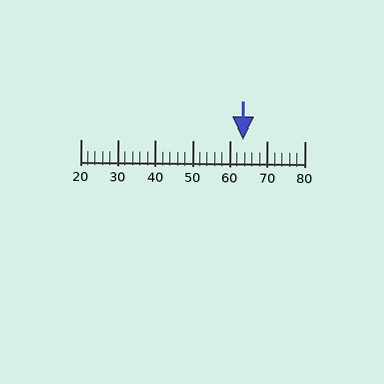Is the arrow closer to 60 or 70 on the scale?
The arrow is closer to 60.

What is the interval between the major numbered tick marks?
The major tick marks are spaced 10 units apart.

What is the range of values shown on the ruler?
The ruler shows values from 20 to 80.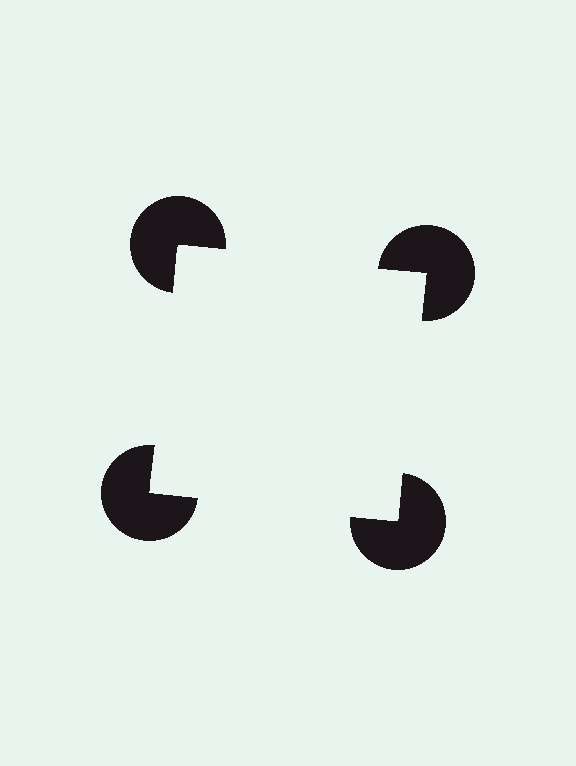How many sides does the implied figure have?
4 sides.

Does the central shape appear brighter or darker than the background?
It typically appears slightly brighter than the background, even though no actual brightness change is drawn.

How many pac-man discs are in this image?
There are 4 — one at each vertex of the illusory square.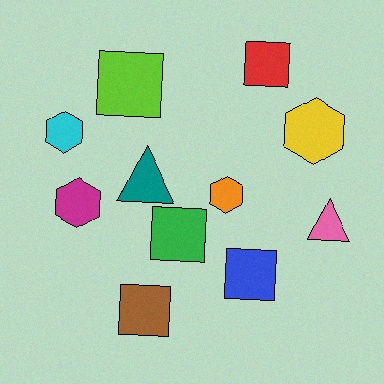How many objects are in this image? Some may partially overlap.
There are 11 objects.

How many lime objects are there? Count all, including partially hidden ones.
There is 1 lime object.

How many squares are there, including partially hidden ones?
There are 5 squares.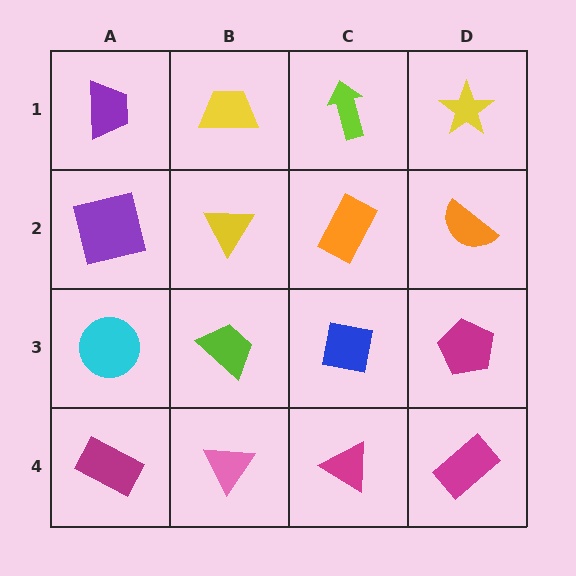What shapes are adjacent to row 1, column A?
A purple square (row 2, column A), a yellow trapezoid (row 1, column B).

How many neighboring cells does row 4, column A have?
2.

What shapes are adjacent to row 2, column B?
A yellow trapezoid (row 1, column B), a lime trapezoid (row 3, column B), a purple square (row 2, column A), an orange rectangle (row 2, column C).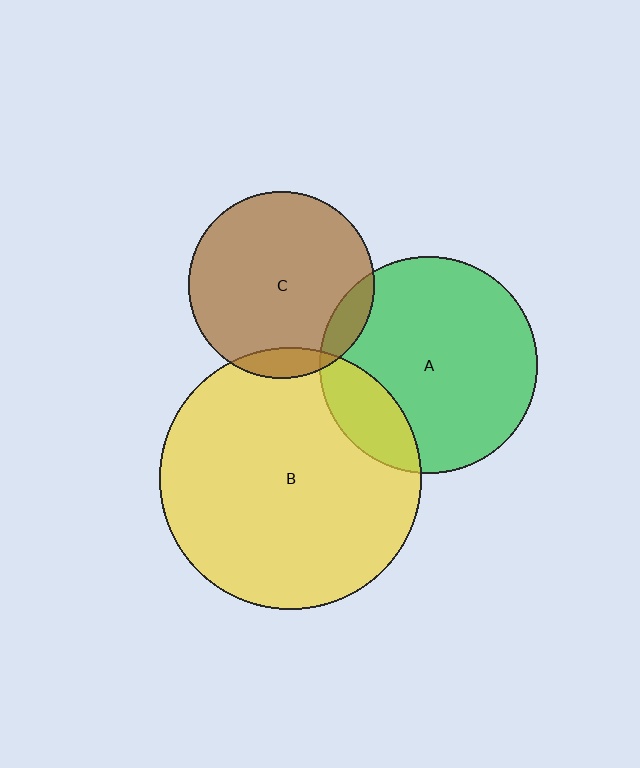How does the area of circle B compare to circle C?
Approximately 2.0 times.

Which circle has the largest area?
Circle B (yellow).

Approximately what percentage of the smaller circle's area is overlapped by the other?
Approximately 10%.